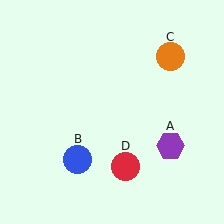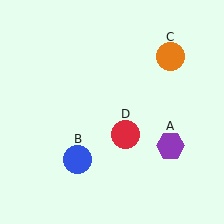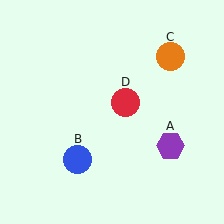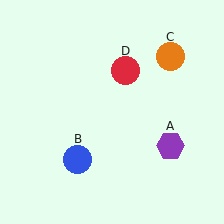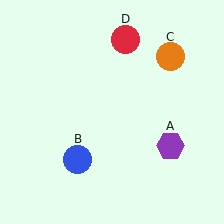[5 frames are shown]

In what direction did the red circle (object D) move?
The red circle (object D) moved up.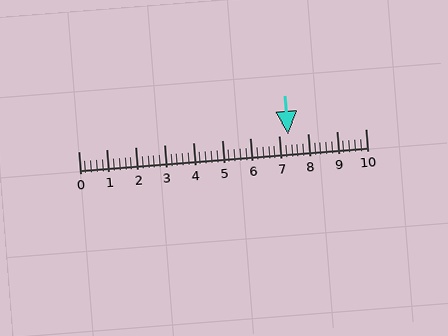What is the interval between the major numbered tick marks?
The major tick marks are spaced 1 units apart.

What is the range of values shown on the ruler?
The ruler shows values from 0 to 10.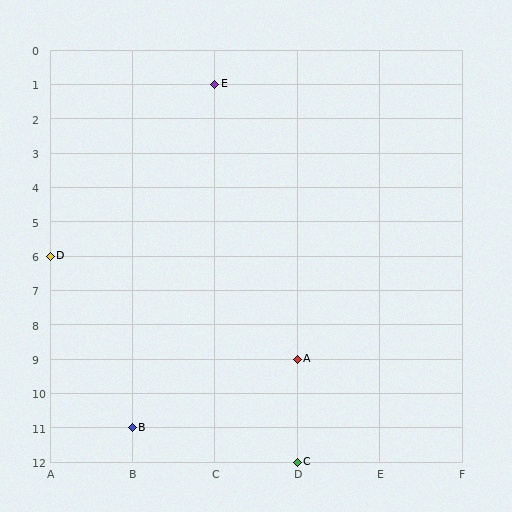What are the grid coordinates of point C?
Point C is at grid coordinates (D, 12).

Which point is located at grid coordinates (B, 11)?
Point B is at (B, 11).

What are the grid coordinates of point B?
Point B is at grid coordinates (B, 11).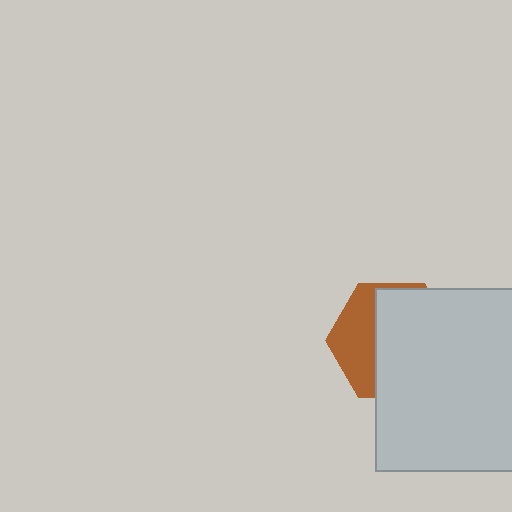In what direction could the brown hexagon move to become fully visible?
The brown hexagon could move left. That would shift it out from behind the light gray square entirely.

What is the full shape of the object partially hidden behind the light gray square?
The partially hidden object is a brown hexagon.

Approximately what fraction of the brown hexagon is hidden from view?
Roughly 64% of the brown hexagon is hidden behind the light gray square.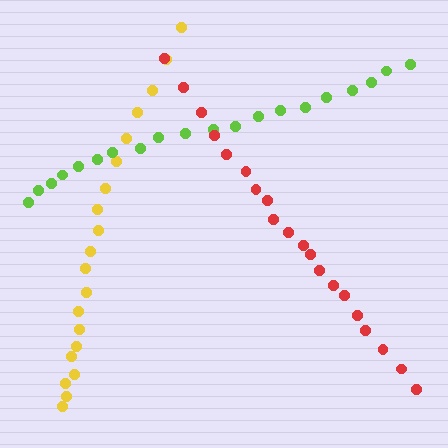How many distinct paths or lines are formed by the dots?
There are 3 distinct paths.